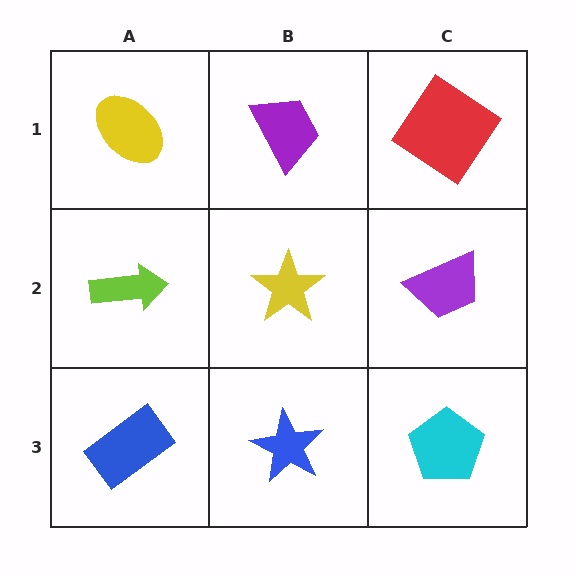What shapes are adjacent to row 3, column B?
A yellow star (row 2, column B), a blue rectangle (row 3, column A), a cyan pentagon (row 3, column C).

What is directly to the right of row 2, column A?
A yellow star.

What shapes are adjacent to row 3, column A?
A lime arrow (row 2, column A), a blue star (row 3, column B).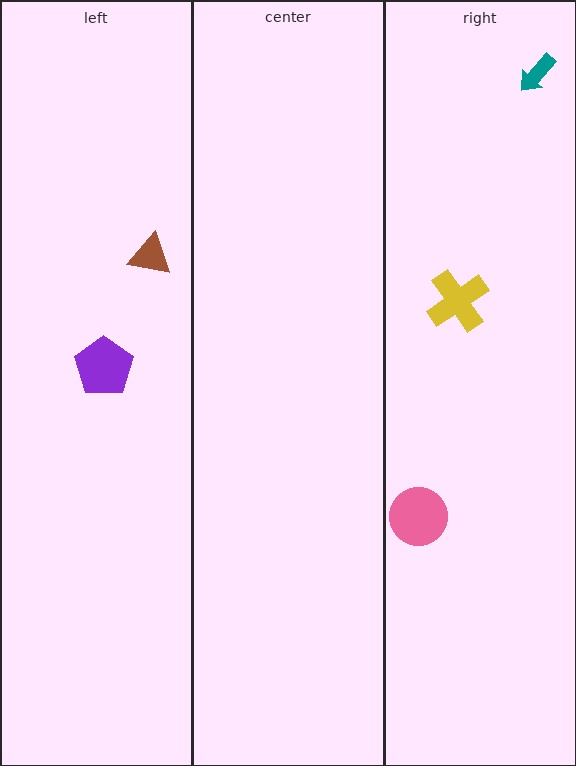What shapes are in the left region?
The brown triangle, the purple pentagon.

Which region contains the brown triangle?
The left region.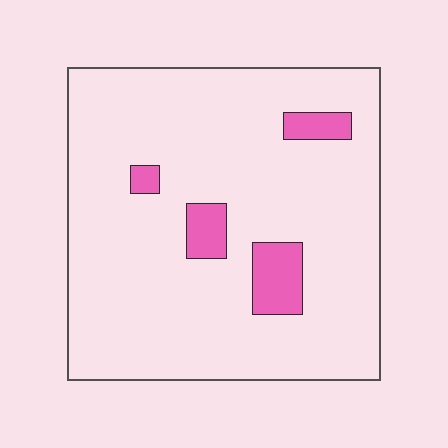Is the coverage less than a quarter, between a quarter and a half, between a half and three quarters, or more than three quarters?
Less than a quarter.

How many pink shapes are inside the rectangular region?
4.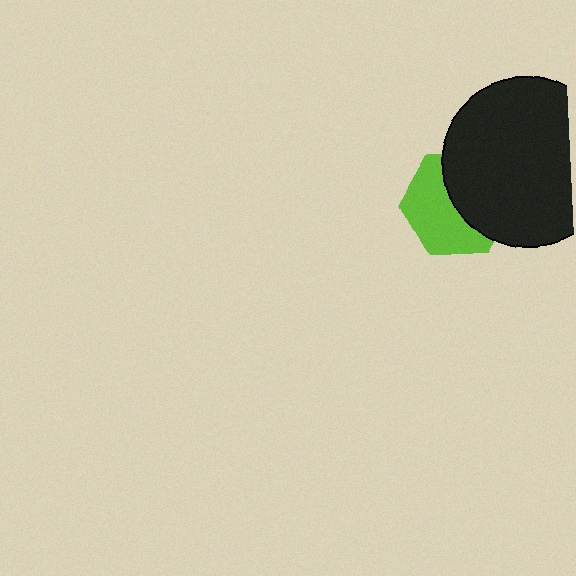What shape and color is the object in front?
The object in front is a black circle.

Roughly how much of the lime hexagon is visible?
About half of it is visible (roughly 53%).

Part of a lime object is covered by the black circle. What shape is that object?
It is a hexagon.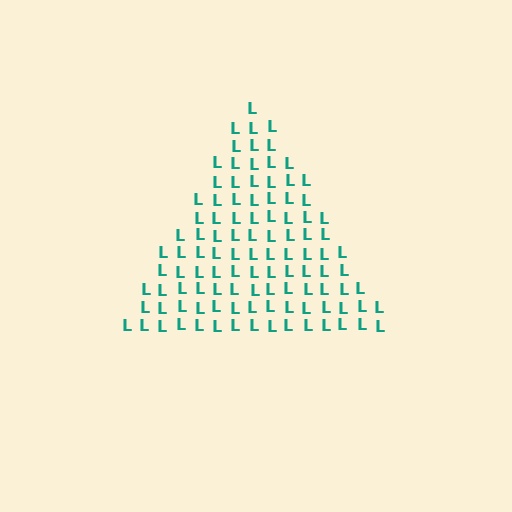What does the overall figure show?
The overall figure shows a triangle.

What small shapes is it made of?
It is made of small letter L's.